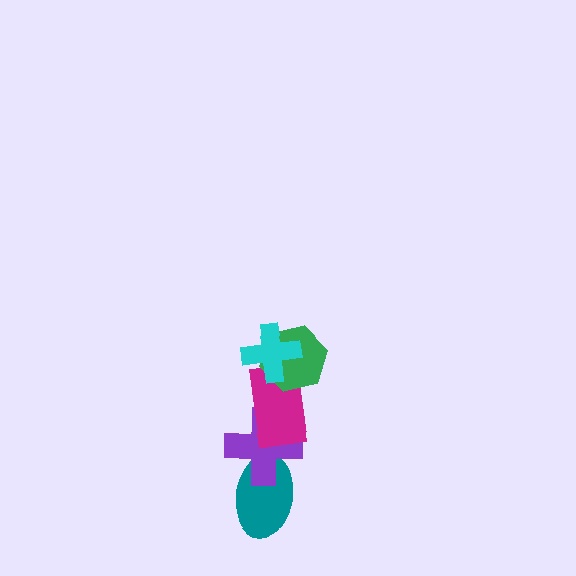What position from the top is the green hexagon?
The green hexagon is 2nd from the top.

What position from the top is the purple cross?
The purple cross is 4th from the top.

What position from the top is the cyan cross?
The cyan cross is 1st from the top.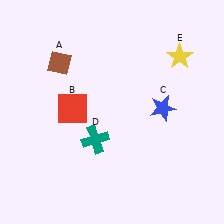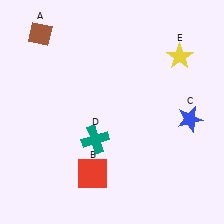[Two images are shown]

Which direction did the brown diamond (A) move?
The brown diamond (A) moved up.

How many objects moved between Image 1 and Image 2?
3 objects moved between the two images.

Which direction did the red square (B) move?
The red square (B) moved down.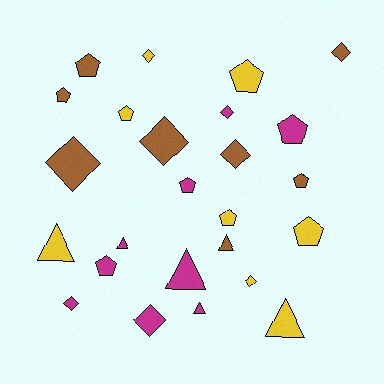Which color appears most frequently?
Magenta, with 9 objects.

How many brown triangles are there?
There is 1 brown triangle.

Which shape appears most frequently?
Pentagon, with 10 objects.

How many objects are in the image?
There are 25 objects.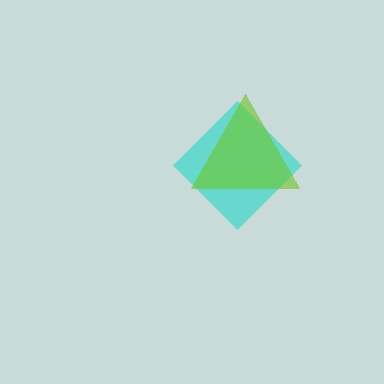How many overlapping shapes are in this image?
There are 2 overlapping shapes in the image.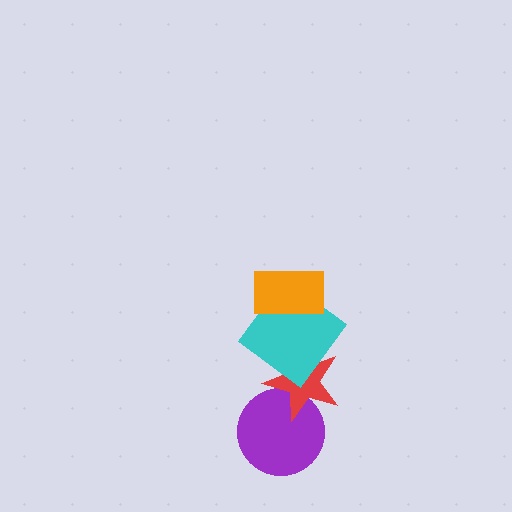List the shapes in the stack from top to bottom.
From top to bottom: the orange rectangle, the cyan diamond, the red star, the purple circle.